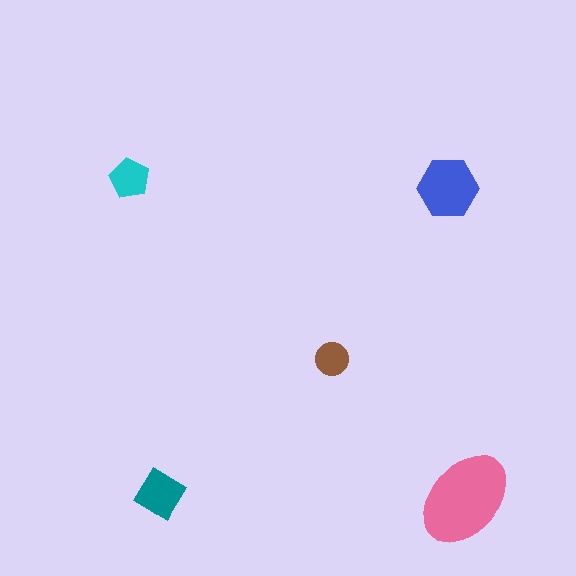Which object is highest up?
The cyan pentagon is topmost.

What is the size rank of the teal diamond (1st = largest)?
3rd.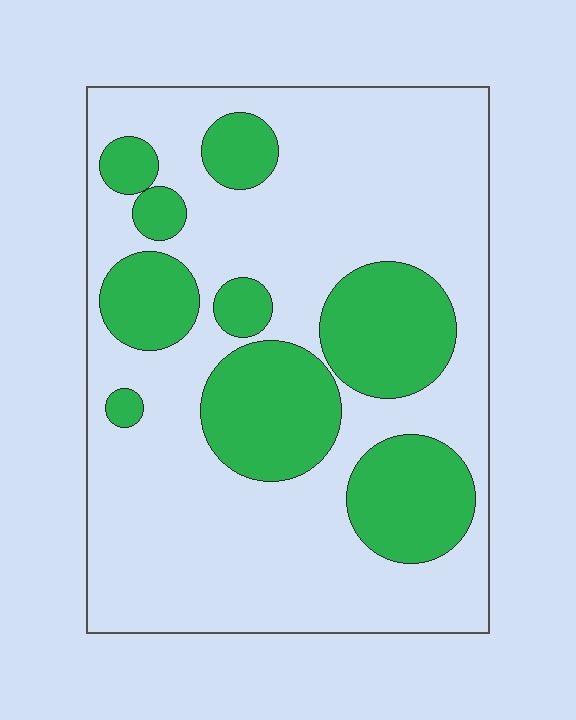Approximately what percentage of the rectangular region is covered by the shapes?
Approximately 30%.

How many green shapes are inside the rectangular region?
9.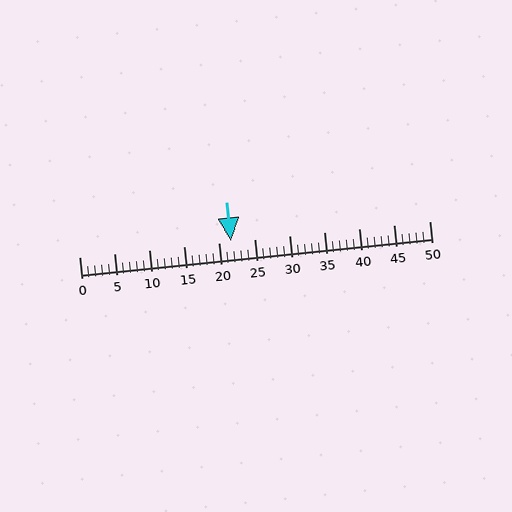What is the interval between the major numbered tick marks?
The major tick marks are spaced 5 units apart.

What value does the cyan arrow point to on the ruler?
The cyan arrow points to approximately 22.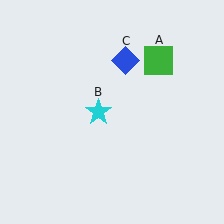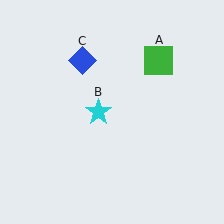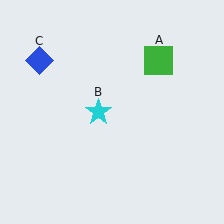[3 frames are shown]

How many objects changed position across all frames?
1 object changed position: blue diamond (object C).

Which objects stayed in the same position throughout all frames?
Green square (object A) and cyan star (object B) remained stationary.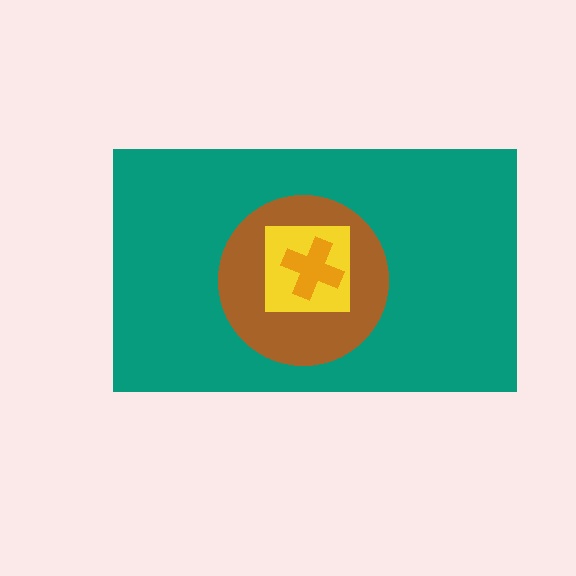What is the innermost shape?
The orange cross.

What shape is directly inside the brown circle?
The yellow square.